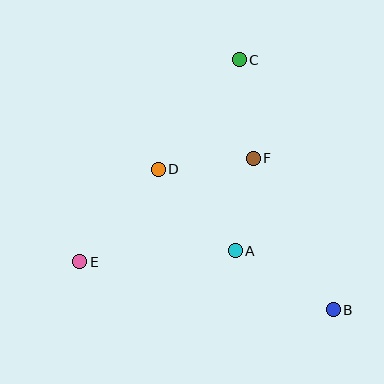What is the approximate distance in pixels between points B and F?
The distance between B and F is approximately 171 pixels.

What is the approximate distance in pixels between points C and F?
The distance between C and F is approximately 99 pixels.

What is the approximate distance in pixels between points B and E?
The distance between B and E is approximately 258 pixels.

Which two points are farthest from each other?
Points B and C are farthest from each other.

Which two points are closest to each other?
Points A and F are closest to each other.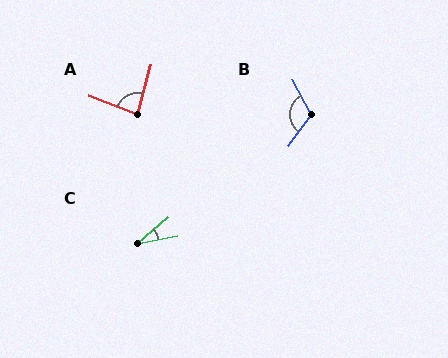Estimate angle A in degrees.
Approximately 83 degrees.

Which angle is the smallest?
C, at approximately 30 degrees.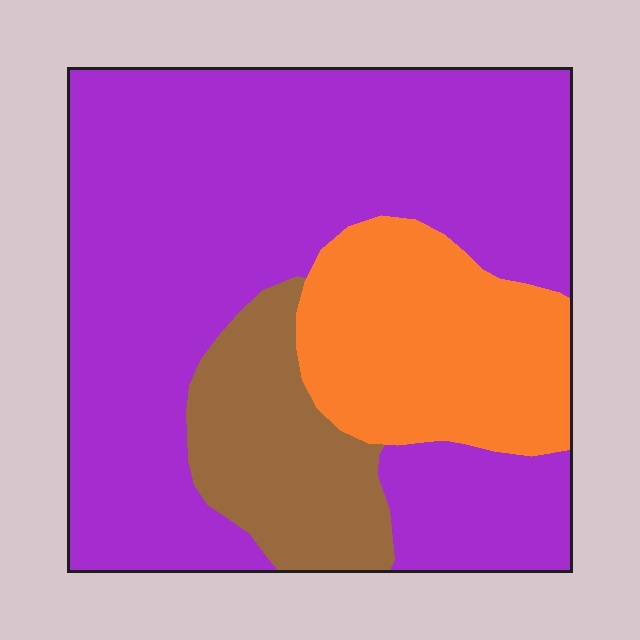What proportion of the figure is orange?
Orange covers around 20% of the figure.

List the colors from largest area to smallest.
From largest to smallest: purple, orange, brown.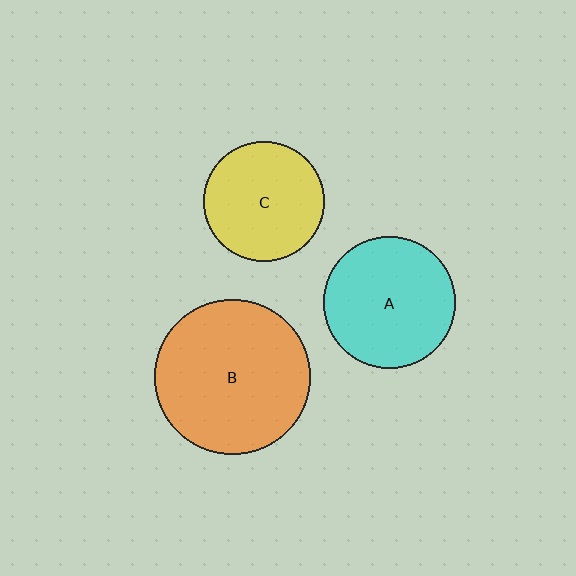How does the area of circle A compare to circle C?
Approximately 1.2 times.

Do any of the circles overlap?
No, none of the circles overlap.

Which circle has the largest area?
Circle B (orange).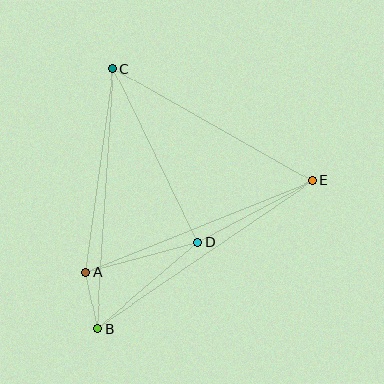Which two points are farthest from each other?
Points B and E are farthest from each other.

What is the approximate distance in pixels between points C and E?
The distance between C and E is approximately 229 pixels.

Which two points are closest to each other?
Points A and B are closest to each other.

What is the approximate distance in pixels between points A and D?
The distance between A and D is approximately 116 pixels.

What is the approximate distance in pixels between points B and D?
The distance between B and D is approximately 133 pixels.